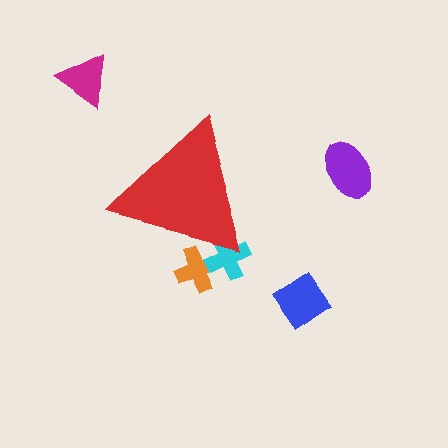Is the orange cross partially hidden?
Yes, the orange cross is partially hidden behind the red triangle.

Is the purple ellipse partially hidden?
No, the purple ellipse is fully visible.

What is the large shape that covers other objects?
A red triangle.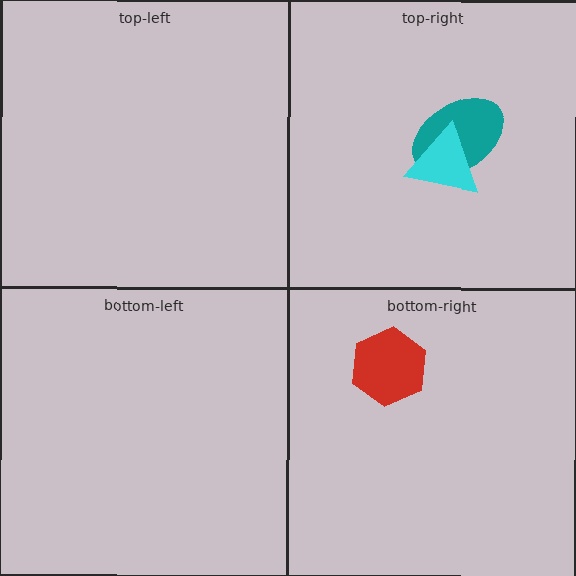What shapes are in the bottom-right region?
The red hexagon.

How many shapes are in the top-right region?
2.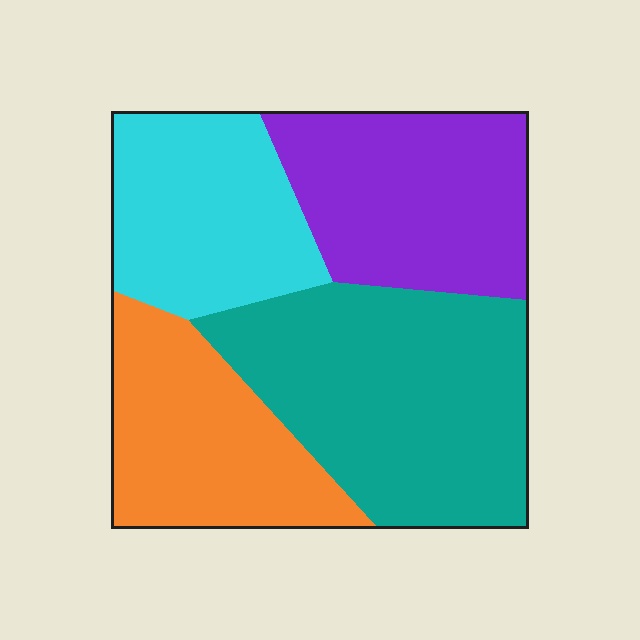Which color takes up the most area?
Teal, at roughly 35%.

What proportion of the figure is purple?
Purple takes up about one quarter (1/4) of the figure.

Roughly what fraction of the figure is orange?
Orange takes up about one fifth (1/5) of the figure.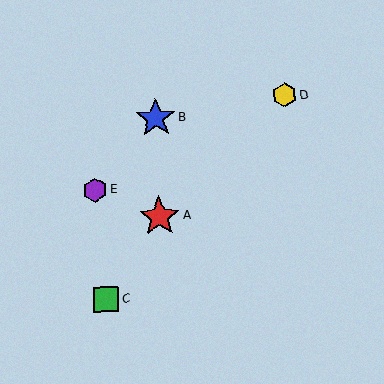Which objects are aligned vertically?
Objects A, B are aligned vertically.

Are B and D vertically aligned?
No, B is at x≈156 and D is at x≈285.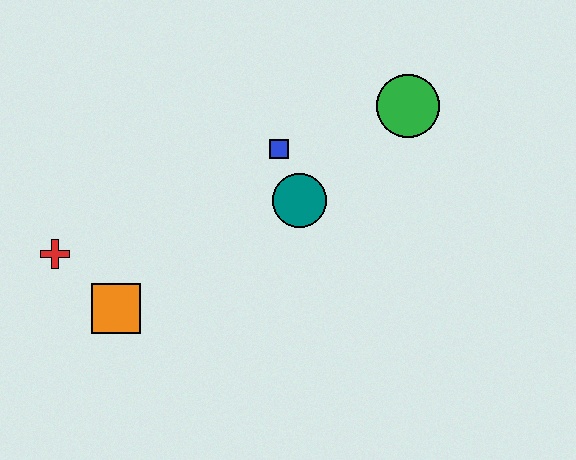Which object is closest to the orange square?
The red cross is closest to the orange square.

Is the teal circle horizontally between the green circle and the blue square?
Yes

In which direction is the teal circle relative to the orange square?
The teal circle is to the right of the orange square.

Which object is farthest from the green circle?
The red cross is farthest from the green circle.